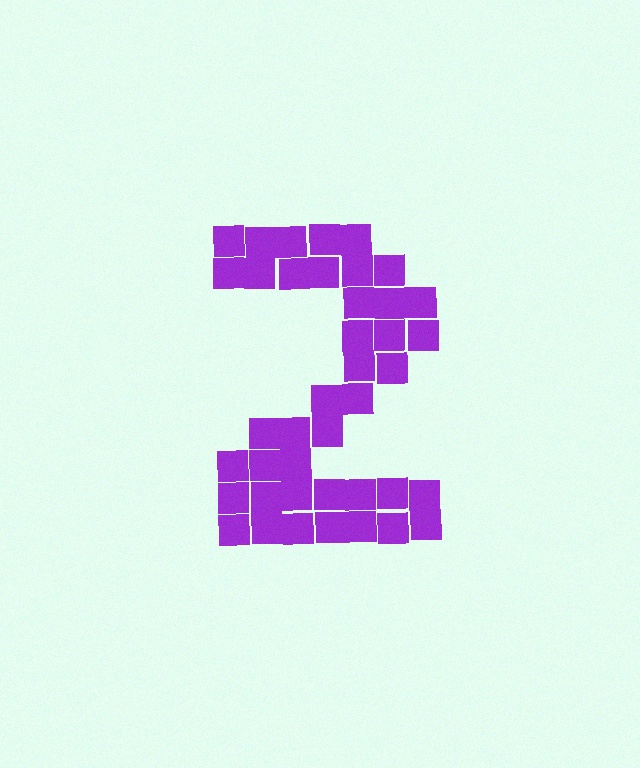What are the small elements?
The small elements are squares.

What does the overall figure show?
The overall figure shows the digit 2.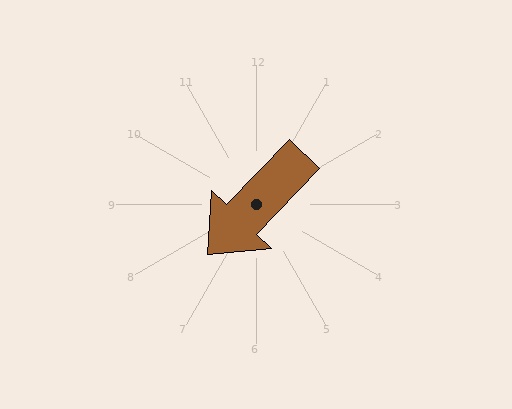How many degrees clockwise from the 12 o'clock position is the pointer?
Approximately 224 degrees.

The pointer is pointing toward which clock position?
Roughly 7 o'clock.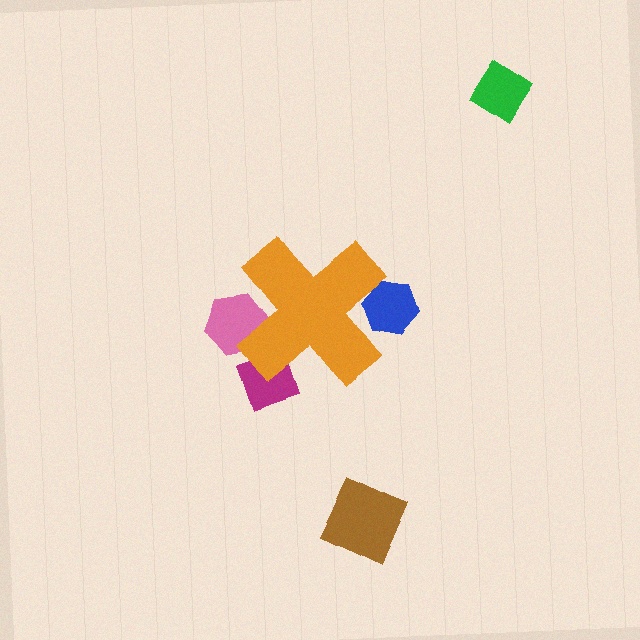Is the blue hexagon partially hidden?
Yes, the blue hexagon is partially hidden behind the orange cross.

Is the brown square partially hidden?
No, the brown square is fully visible.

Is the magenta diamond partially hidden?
Yes, the magenta diamond is partially hidden behind the orange cross.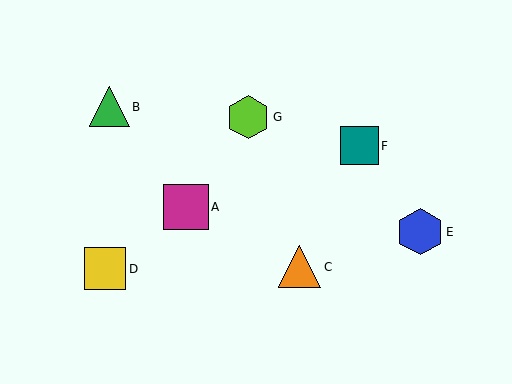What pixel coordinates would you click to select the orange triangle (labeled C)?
Click at (300, 267) to select the orange triangle C.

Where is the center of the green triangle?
The center of the green triangle is at (110, 107).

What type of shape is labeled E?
Shape E is a blue hexagon.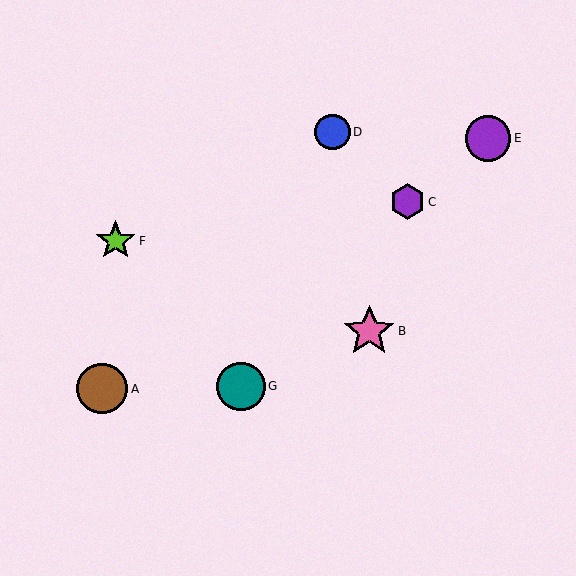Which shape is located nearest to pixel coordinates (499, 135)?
The purple circle (labeled E) at (488, 138) is nearest to that location.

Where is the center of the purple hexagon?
The center of the purple hexagon is at (408, 202).